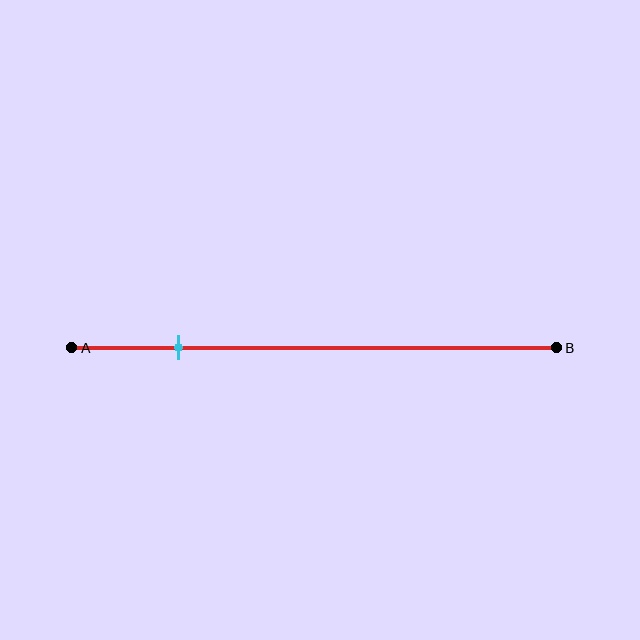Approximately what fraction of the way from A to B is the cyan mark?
The cyan mark is approximately 20% of the way from A to B.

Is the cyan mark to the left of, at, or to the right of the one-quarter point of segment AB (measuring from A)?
The cyan mark is approximately at the one-quarter point of segment AB.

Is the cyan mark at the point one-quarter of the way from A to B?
Yes, the mark is approximately at the one-quarter point.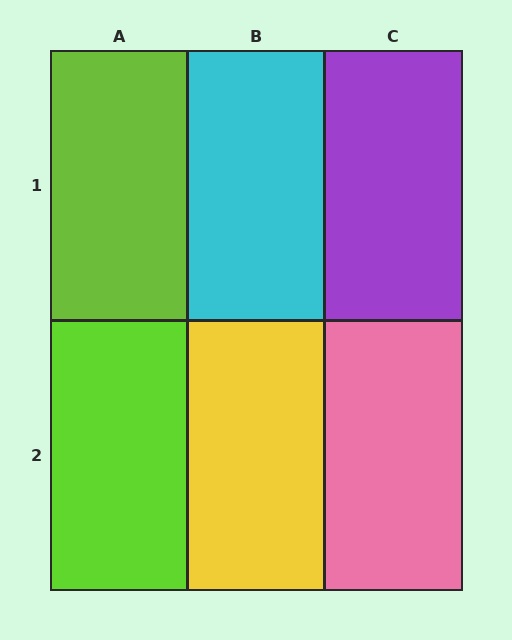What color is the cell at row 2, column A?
Lime.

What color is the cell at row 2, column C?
Pink.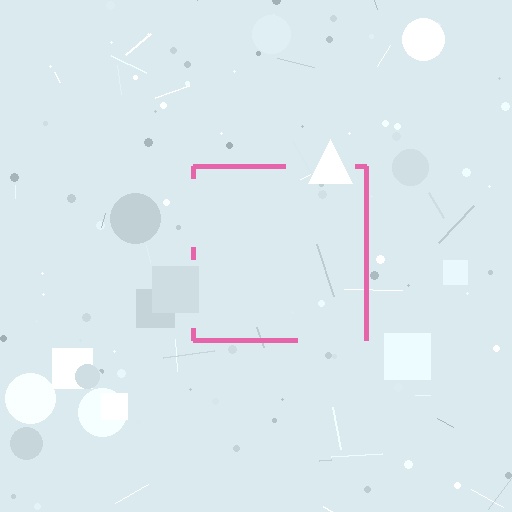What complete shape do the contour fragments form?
The contour fragments form a square.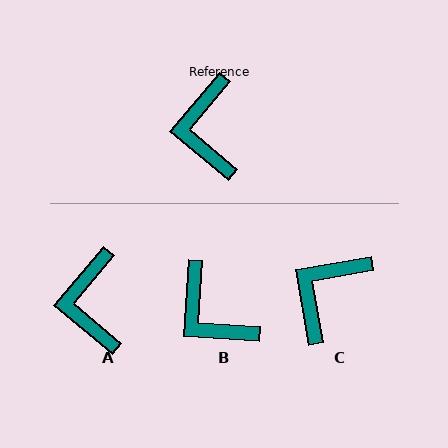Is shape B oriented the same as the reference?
No, it is off by about 36 degrees.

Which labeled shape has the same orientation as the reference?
A.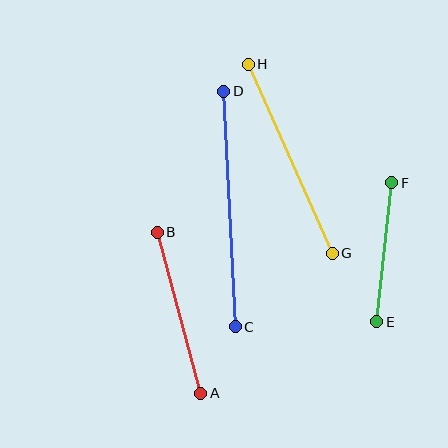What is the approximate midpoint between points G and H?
The midpoint is at approximately (290, 159) pixels.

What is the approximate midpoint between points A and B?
The midpoint is at approximately (179, 313) pixels.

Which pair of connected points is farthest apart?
Points C and D are farthest apart.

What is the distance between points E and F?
The distance is approximately 140 pixels.